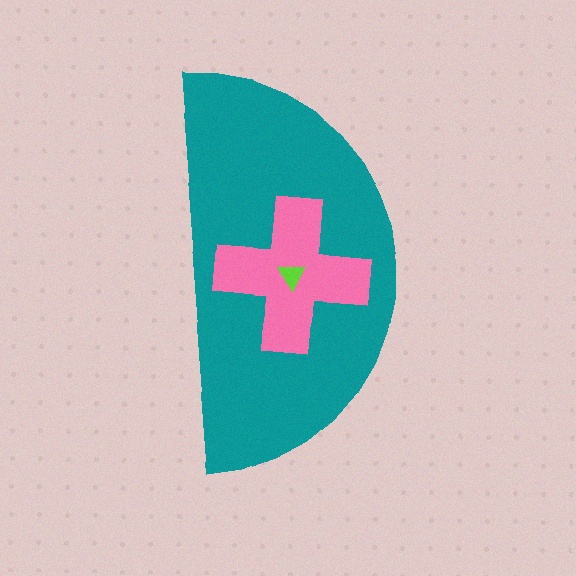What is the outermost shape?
The teal semicircle.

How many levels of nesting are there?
3.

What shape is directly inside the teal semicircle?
The pink cross.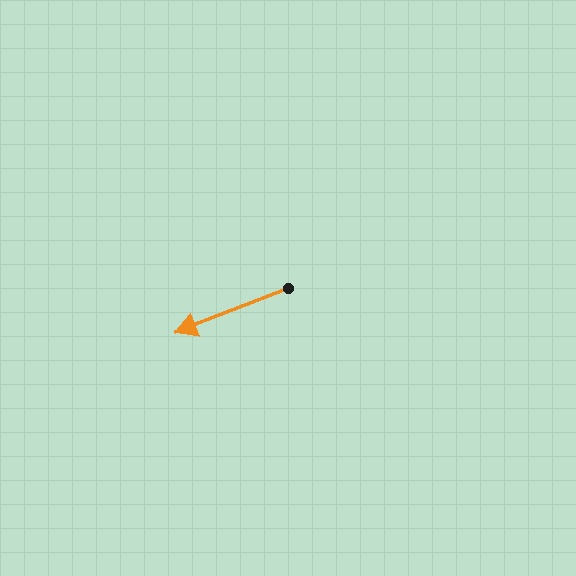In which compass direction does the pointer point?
West.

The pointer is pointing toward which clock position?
Roughly 8 o'clock.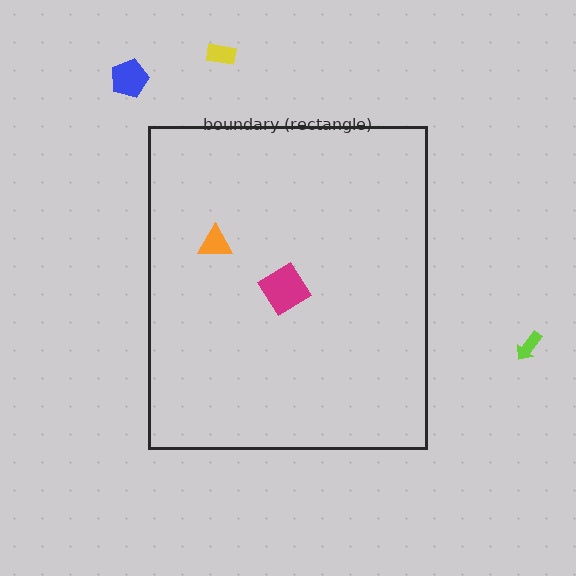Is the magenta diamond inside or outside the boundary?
Inside.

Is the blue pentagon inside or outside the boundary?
Outside.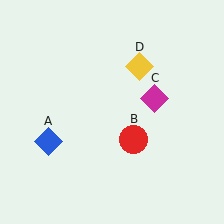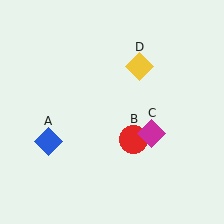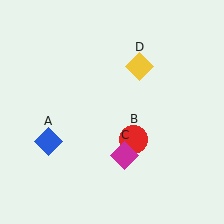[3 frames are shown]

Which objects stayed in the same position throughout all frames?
Blue diamond (object A) and red circle (object B) and yellow diamond (object D) remained stationary.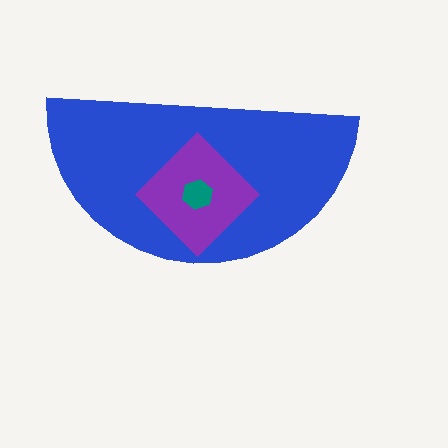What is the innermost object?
The teal hexagon.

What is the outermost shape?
The blue semicircle.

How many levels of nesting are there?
3.